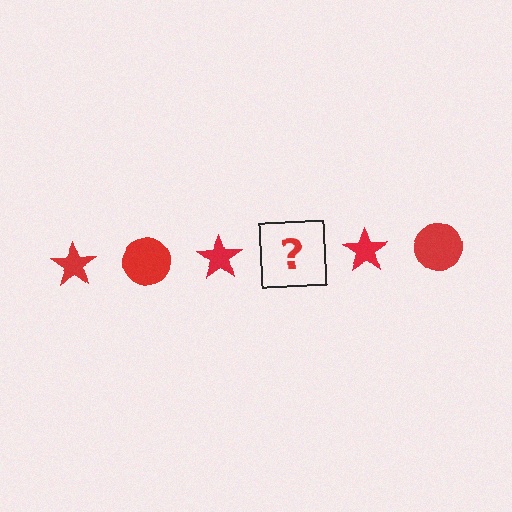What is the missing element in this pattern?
The missing element is a red circle.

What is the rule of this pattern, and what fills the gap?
The rule is that the pattern cycles through star, circle shapes in red. The gap should be filled with a red circle.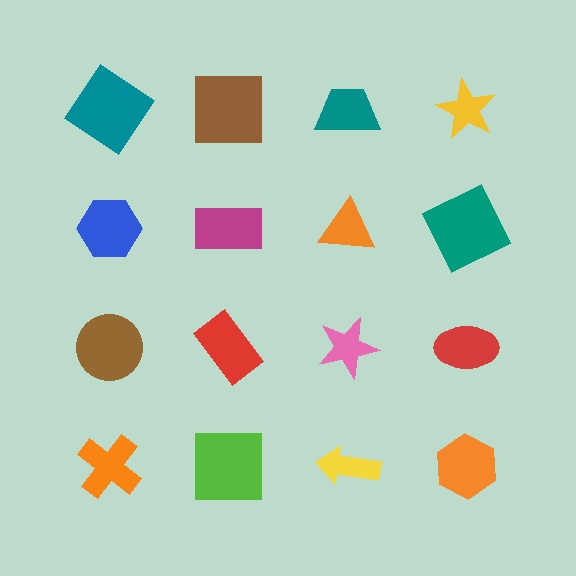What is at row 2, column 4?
A teal square.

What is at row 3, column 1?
A brown circle.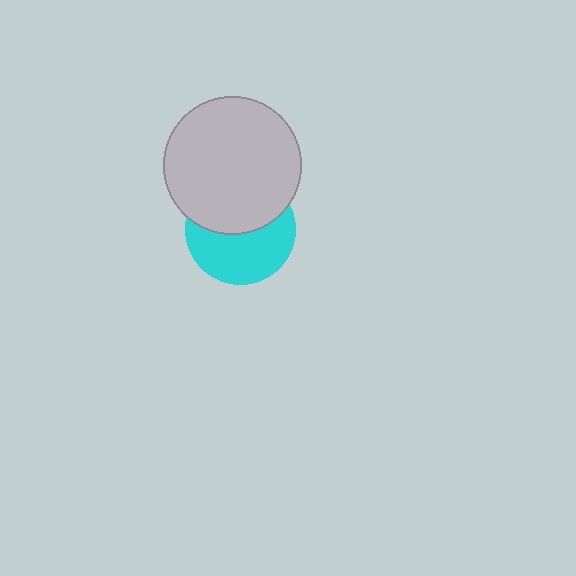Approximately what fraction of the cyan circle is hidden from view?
Roughly 47% of the cyan circle is hidden behind the light gray circle.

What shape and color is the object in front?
The object in front is a light gray circle.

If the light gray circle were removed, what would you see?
You would see the complete cyan circle.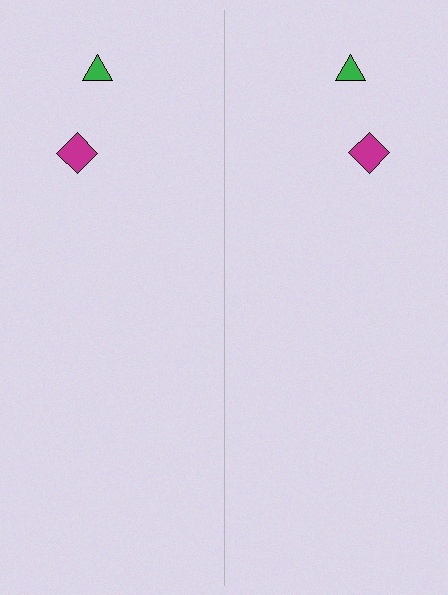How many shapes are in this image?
There are 4 shapes in this image.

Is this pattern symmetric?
Yes, this pattern has bilateral (reflection) symmetry.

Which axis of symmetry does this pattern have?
The pattern has a vertical axis of symmetry running through the center of the image.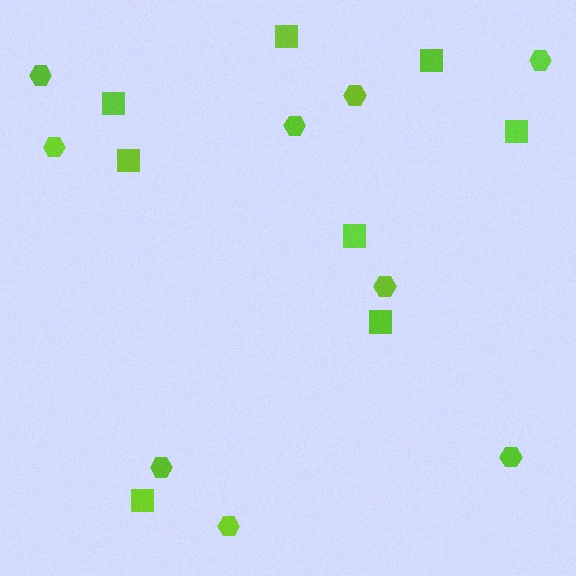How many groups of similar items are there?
There are 2 groups: one group of hexagons (9) and one group of squares (8).